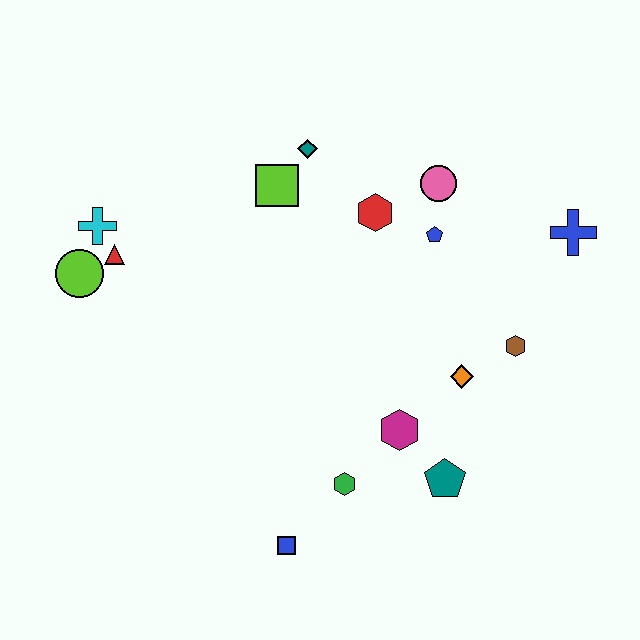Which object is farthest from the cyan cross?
The blue cross is farthest from the cyan cross.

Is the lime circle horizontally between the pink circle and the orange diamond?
No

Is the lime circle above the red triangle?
No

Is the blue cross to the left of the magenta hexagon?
No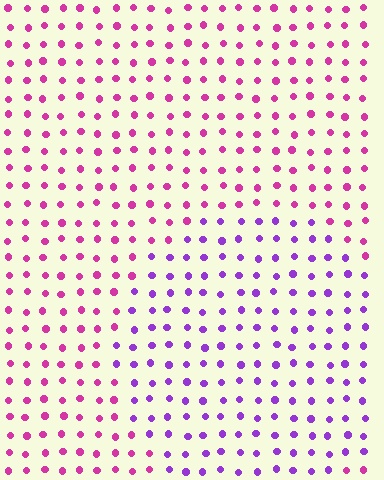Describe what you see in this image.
The image is filled with small magenta elements in a uniform arrangement. A circle-shaped region is visible where the elements are tinted to a slightly different hue, forming a subtle color boundary.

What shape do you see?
I see a circle.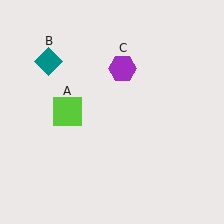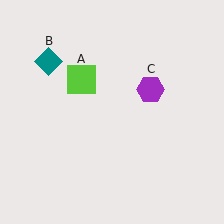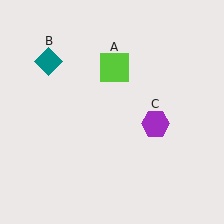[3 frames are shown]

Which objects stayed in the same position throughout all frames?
Teal diamond (object B) remained stationary.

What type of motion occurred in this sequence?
The lime square (object A), purple hexagon (object C) rotated clockwise around the center of the scene.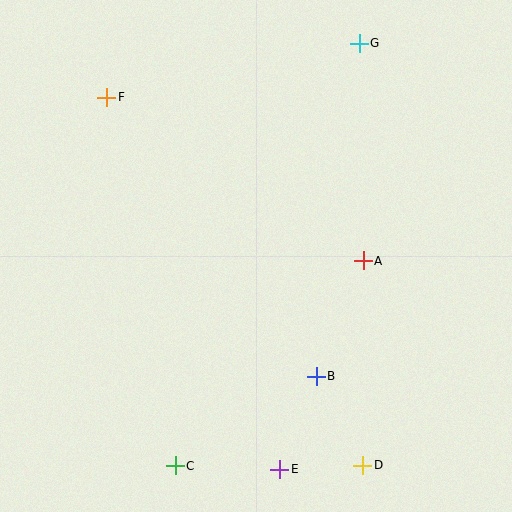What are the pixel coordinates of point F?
Point F is at (107, 97).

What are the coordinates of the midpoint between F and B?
The midpoint between F and B is at (211, 237).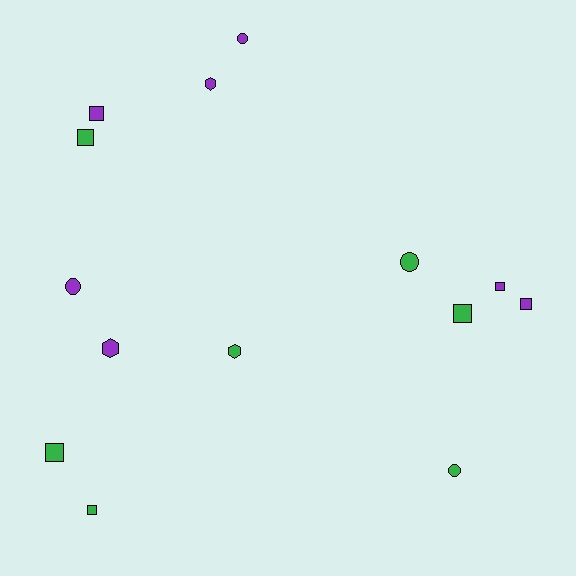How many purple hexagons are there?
There are 2 purple hexagons.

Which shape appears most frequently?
Square, with 7 objects.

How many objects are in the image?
There are 14 objects.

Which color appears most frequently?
Green, with 7 objects.